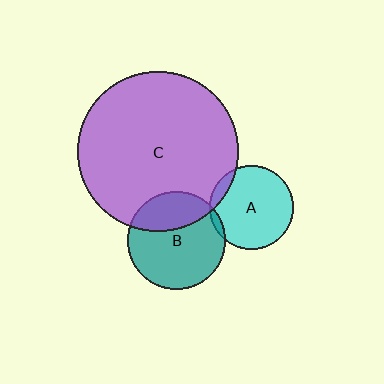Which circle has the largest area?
Circle C (purple).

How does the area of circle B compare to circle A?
Approximately 1.4 times.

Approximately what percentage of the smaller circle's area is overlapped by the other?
Approximately 30%.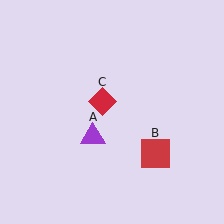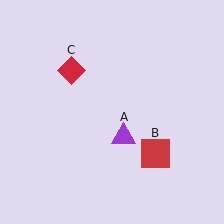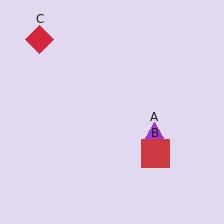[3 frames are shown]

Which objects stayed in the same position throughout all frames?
Red square (object B) remained stationary.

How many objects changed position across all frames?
2 objects changed position: purple triangle (object A), red diamond (object C).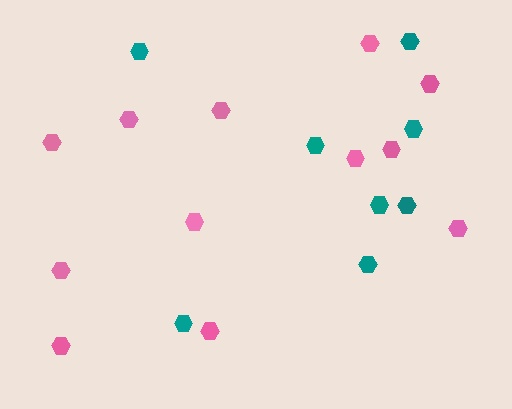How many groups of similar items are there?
There are 2 groups: one group of teal hexagons (8) and one group of pink hexagons (12).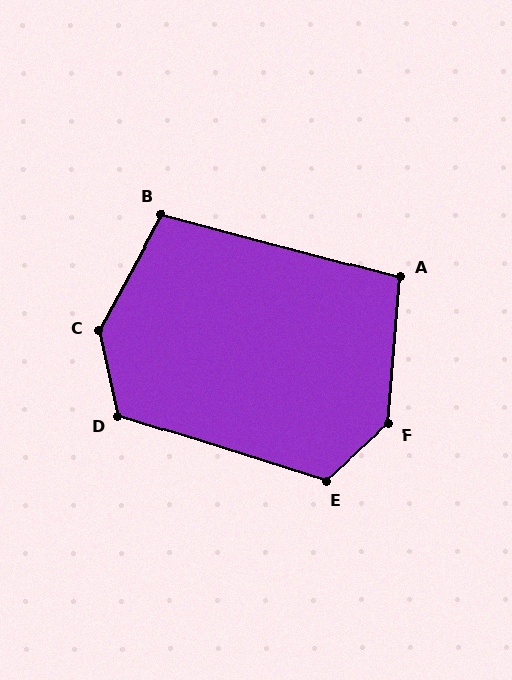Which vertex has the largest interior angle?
C, at approximately 139 degrees.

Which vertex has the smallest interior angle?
A, at approximately 100 degrees.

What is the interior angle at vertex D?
Approximately 120 degrees (obtuse).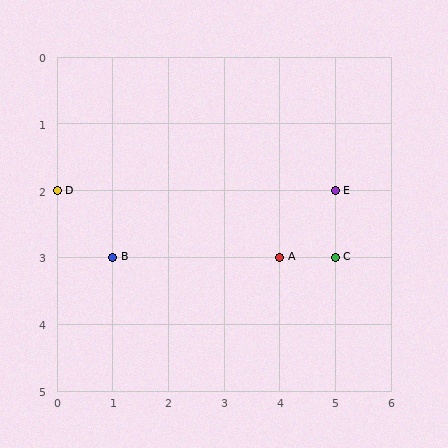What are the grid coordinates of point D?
Point D is at grid coordinates (0, 2).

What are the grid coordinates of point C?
Point C is at grid coordinates (5, 3).